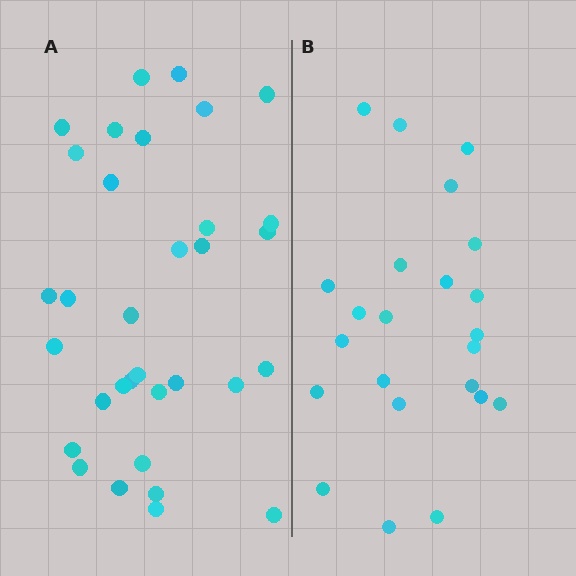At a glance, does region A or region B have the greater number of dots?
Region A (the left region) has more dots.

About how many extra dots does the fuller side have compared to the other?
Region A has roughly 10 or so more dots than region B.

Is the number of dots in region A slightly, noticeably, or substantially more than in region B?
Region A has noticeably more, but not dramatically so. The ratio is roughly 1.4 to 1.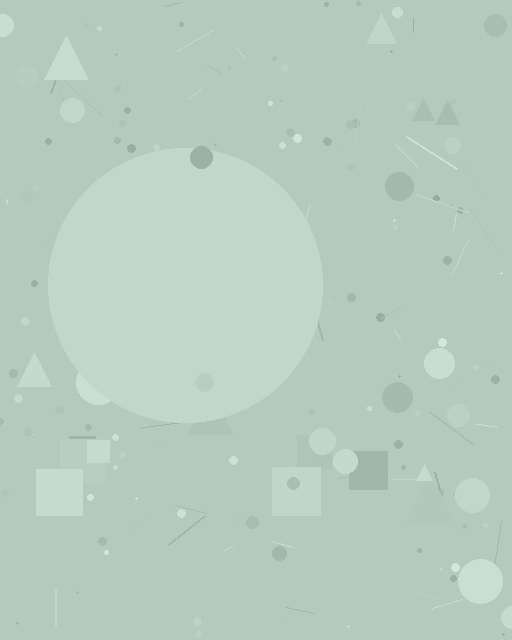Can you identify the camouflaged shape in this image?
The camouflaged shape is a circle.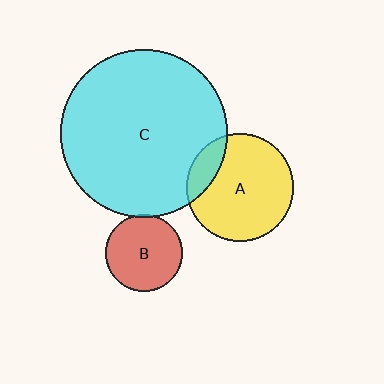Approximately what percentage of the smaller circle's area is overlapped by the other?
Approximately 15%.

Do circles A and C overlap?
Yes.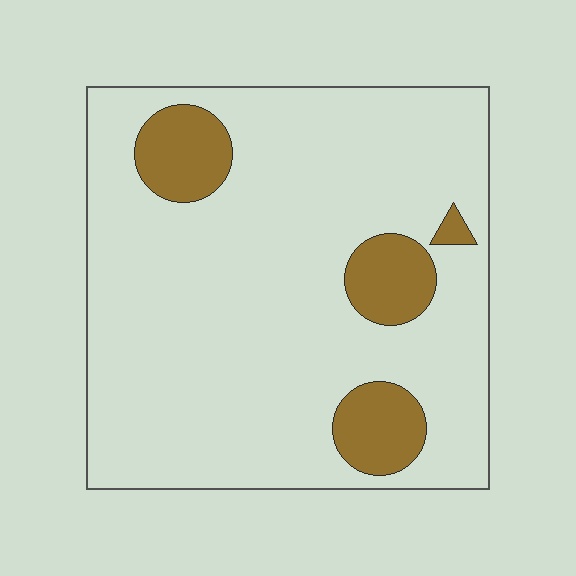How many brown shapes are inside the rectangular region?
4.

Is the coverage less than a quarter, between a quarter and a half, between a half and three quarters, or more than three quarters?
Less than a quarter.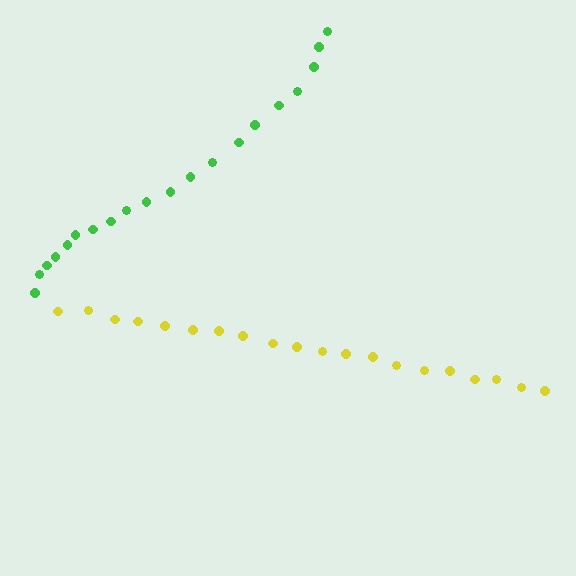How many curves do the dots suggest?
There are 2 distinct paths.